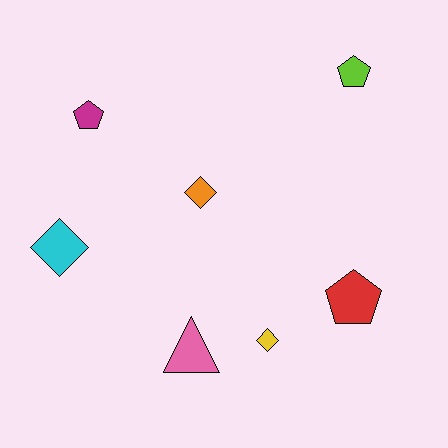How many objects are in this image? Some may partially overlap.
There are 7 objects.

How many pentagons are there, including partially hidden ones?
There are 3 pentagons.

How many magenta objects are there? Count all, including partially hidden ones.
There is 1 magenta object.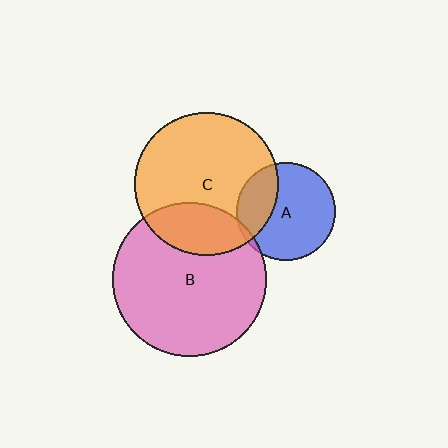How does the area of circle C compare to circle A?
Approximately 2.1 times.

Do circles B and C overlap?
Yes.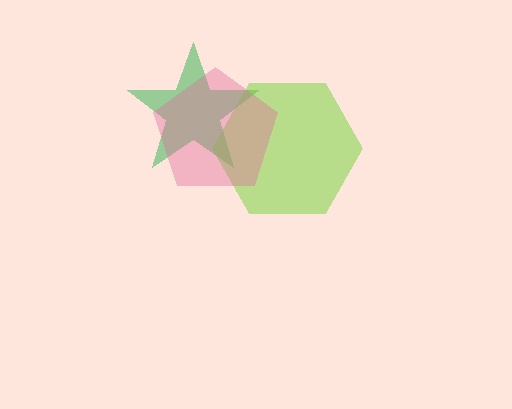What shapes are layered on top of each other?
The layered shapes are: a green star, a lime hexagon, a pink pentagon.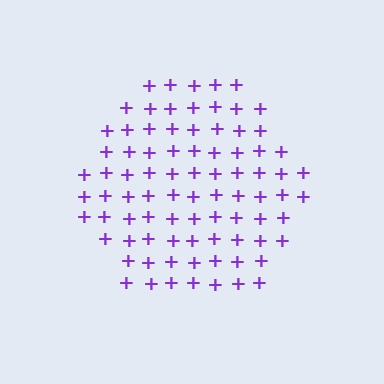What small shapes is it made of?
It is made of small plus signs.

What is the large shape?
The large shape is a hexagon.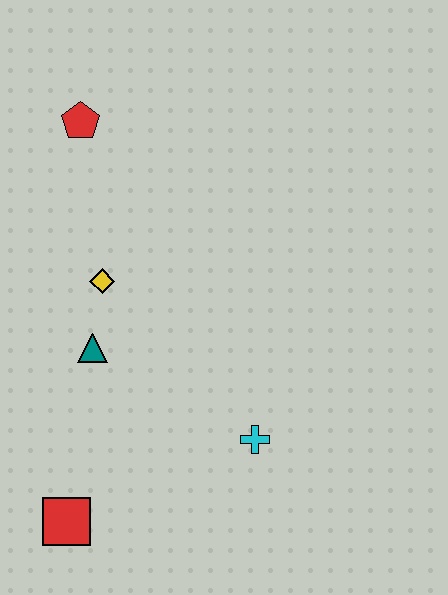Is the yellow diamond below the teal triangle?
No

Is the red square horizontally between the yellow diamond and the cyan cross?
No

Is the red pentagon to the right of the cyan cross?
No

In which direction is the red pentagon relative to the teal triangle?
The red pentagon is above the teal triangle.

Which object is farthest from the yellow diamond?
The red square is farthest from the yellow diamond.